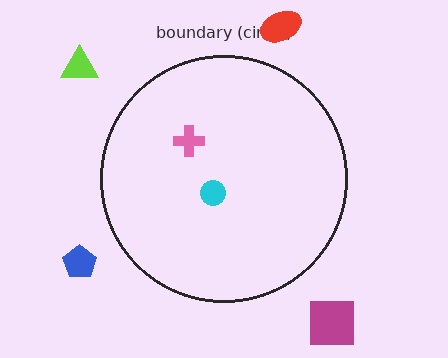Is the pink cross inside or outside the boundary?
Inside.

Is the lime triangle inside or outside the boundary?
Outside.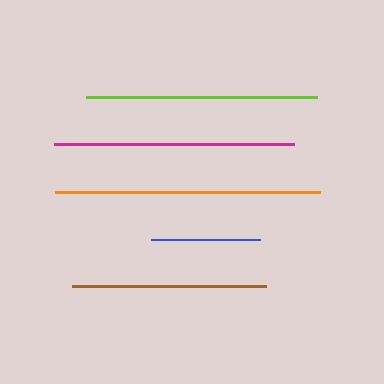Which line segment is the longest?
The orange line is the longest at approximately 265 pixels.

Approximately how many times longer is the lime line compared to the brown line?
The lime line is approximately 1.2 times the length of the brown line.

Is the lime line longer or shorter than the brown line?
The lime line is longer than the brown line.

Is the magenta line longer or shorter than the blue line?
The magenta line is longer than the blue line.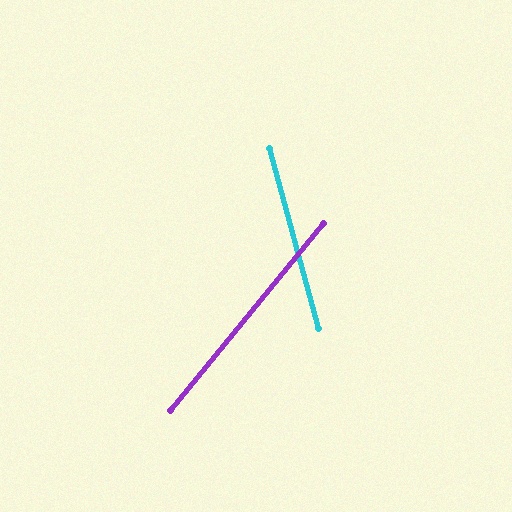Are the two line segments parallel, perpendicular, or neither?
Neither parallel nor perpendicular — they differ by about 55°.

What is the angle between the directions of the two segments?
Approximately 55 degrees.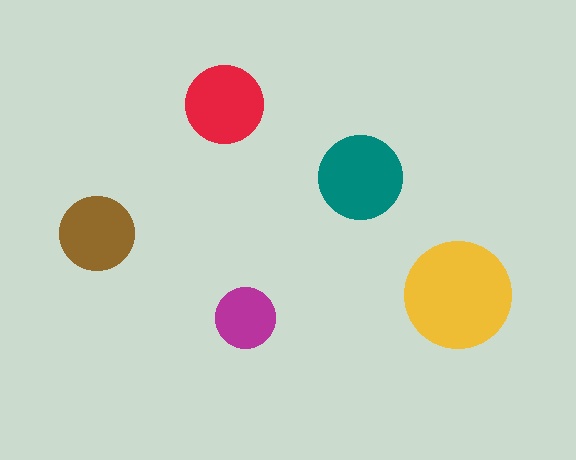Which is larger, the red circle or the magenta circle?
The red one.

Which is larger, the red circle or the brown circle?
The red one.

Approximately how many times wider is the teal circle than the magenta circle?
About 1.5 times wider.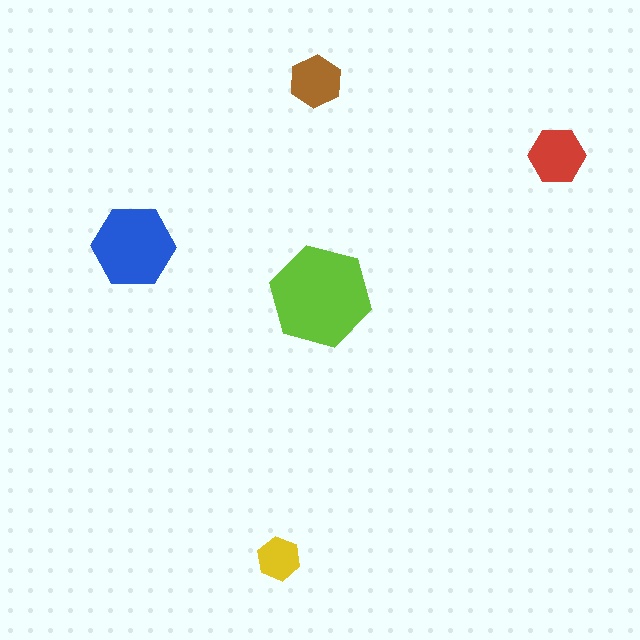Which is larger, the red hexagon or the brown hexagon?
The red one.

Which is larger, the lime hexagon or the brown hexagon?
The lime one.